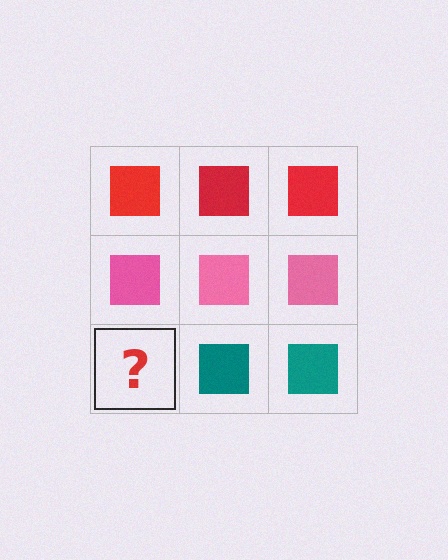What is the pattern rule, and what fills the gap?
The rule is that each row has a consistent color. The gap should be filled with a teal square.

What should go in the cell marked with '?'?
The missing cell should contain a teal square.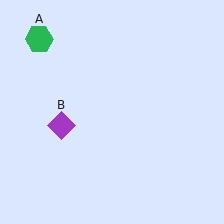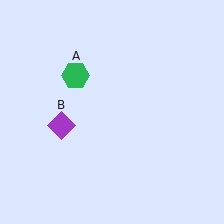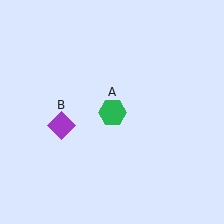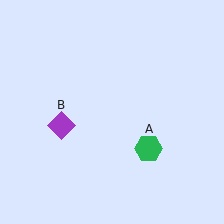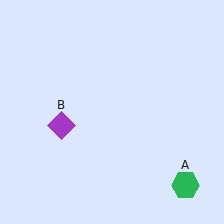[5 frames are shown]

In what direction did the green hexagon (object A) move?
The green hexagon (object A) moved down and to the right.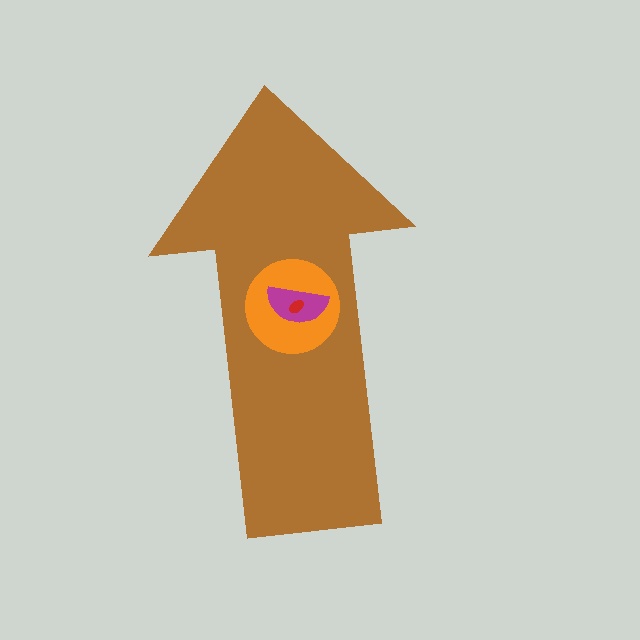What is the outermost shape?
The brown arrow.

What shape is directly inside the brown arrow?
The orange circle.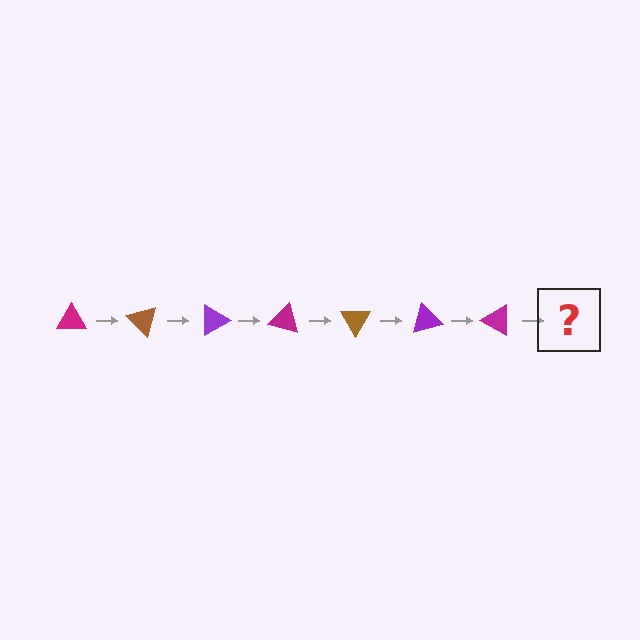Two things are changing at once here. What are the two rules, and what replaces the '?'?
The two rules are that it rotates 45 degrees each step and the color cycles through magenta, brown, and purple. The '?' should be a brown triangle, rotated 315 degrees from the start.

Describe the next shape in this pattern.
It should be a brown triangle, rotated 315 degrees from the start.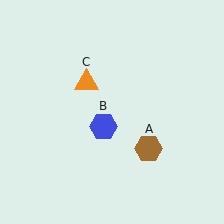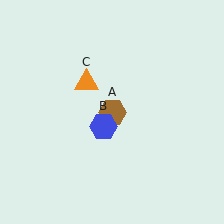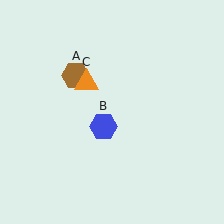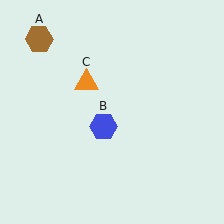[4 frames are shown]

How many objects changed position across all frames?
1 object changed position: brown hexagon (object A).